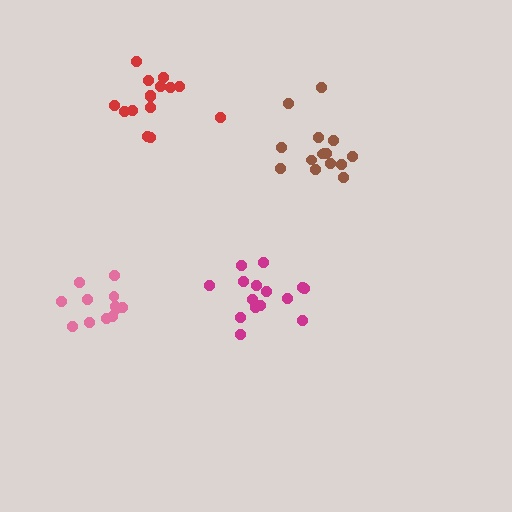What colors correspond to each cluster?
The clusters are colored: brown, magenta, red, pink.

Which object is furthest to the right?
The brown cluster is rightmost.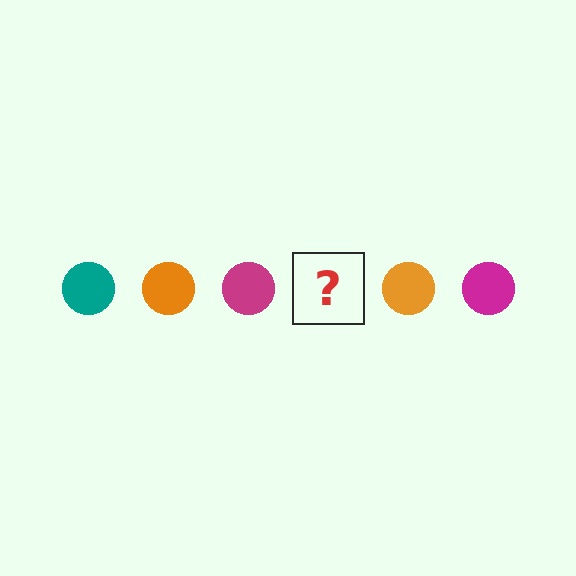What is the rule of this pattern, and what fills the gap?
The rule is that the pattern cycles through teal, orange, magenta circles. The gap should be filled with a teal circle.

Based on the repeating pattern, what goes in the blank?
The blank should be a teal circle.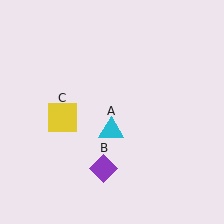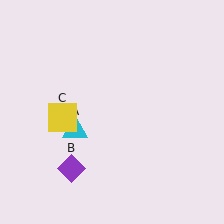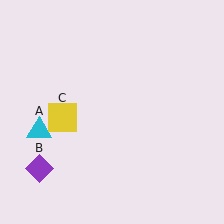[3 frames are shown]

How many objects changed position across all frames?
2 objects changed position: cyan triangle (object A), purple diamond (object B).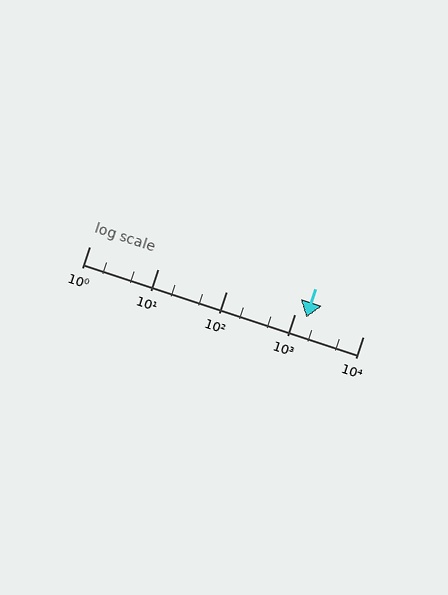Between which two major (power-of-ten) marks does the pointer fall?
The pointer is between 1000 and 10000.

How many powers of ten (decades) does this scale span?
The scale spans 4 decades, from 1 to 10000.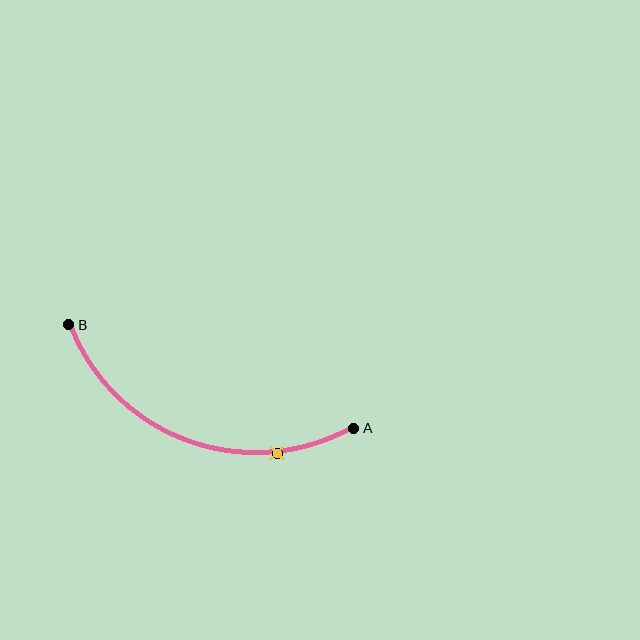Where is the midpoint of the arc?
The arc midpoint is the point on the curve farthest from the straight line joining A and B. It sits below that line.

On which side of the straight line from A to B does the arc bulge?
The arc bulges below the straight line connecting A and B.